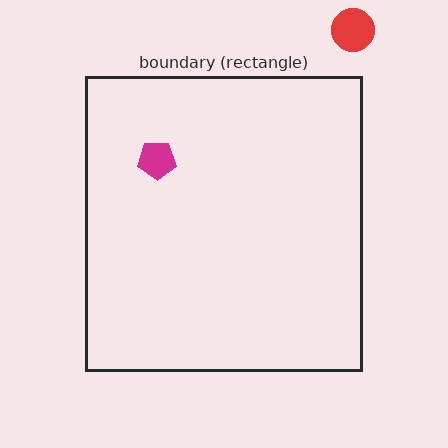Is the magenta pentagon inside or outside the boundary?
Inside.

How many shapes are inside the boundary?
1 inside, 1 outside.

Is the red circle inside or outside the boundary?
Outside.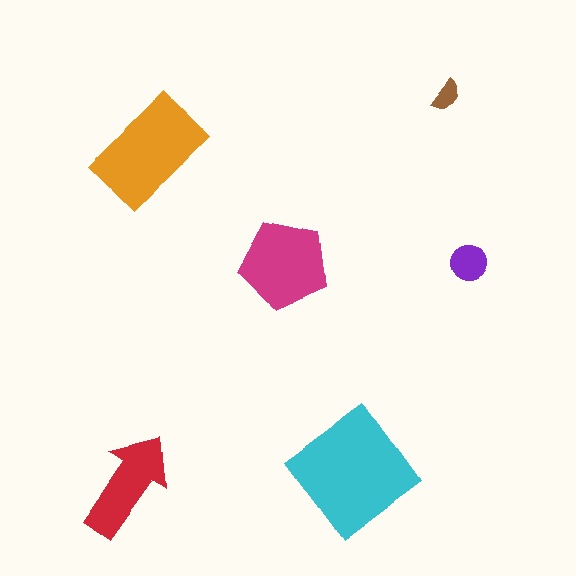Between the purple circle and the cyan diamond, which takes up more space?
The cyan diamond.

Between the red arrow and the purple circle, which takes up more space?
The red arrow.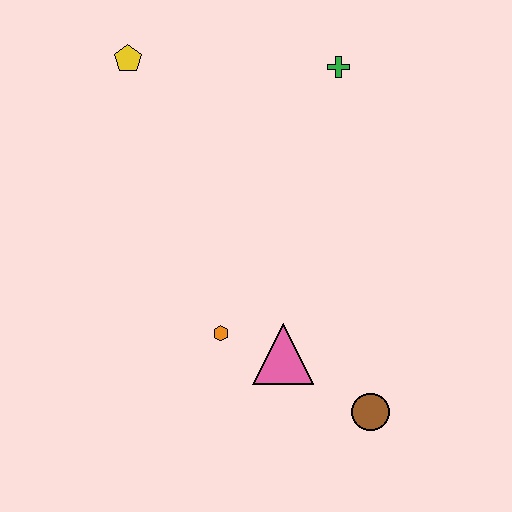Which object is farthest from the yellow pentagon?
The brown circle is farthest from the yellow pentagon.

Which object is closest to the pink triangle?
The orange hexagon is closest to the pink triangle.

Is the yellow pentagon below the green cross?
No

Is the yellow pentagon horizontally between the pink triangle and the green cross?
No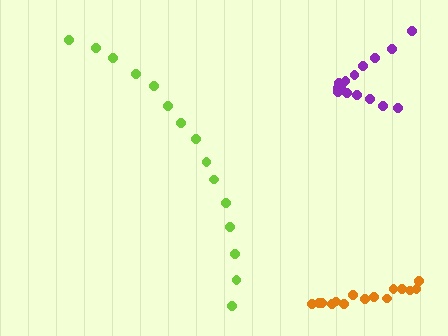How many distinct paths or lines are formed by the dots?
There are 3 distinct paths.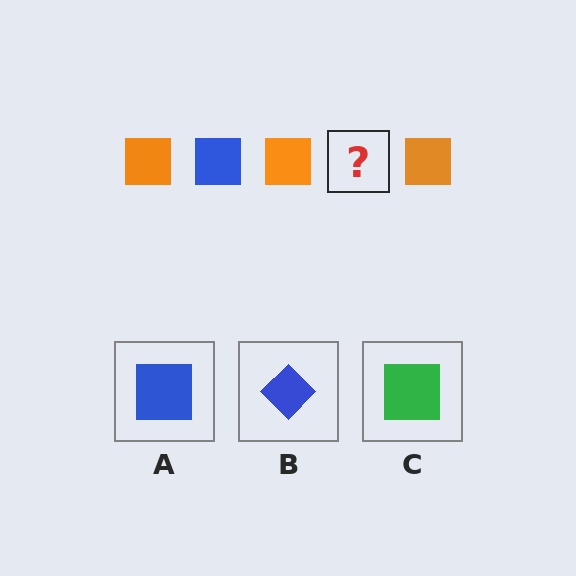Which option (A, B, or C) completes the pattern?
A.